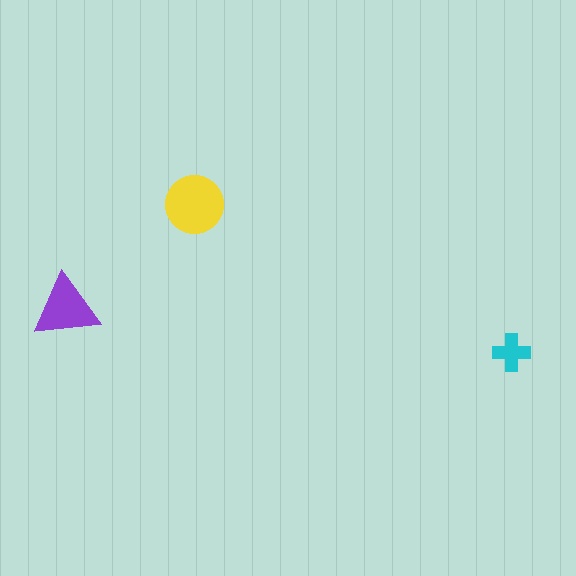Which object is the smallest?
The cyan cross.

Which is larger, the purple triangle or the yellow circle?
The yellow circle.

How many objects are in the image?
There are 3 objects in the image.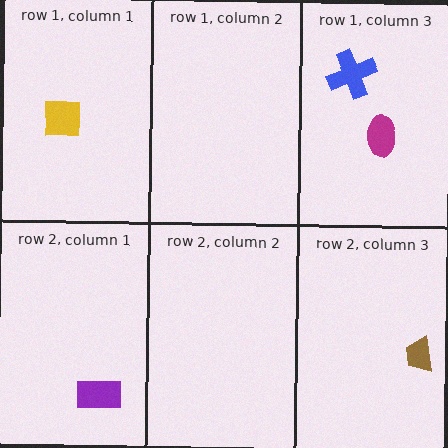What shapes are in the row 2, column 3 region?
The brown trapezoid.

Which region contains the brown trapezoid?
The row 2, column 3 region.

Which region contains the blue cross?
The row 1, column 3 region.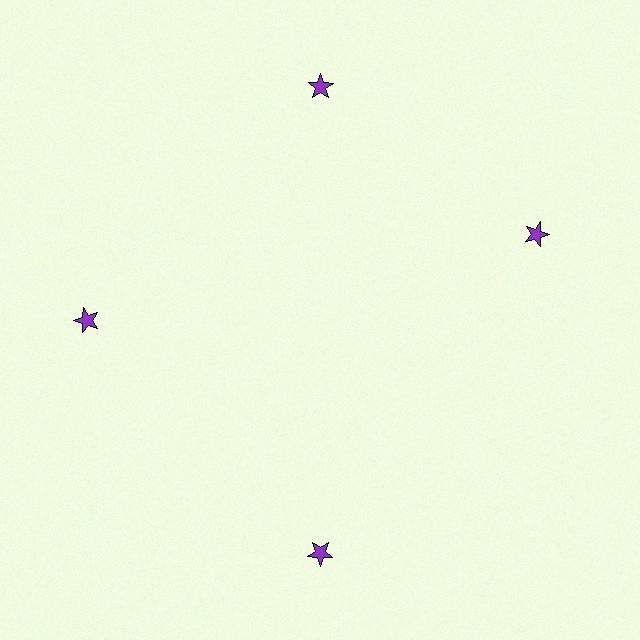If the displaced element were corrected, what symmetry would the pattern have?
It would have 4-fold rotational symmetry — the pattern would map onto itself every 90 degrees.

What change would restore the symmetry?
The symmetry would be restored by rotating it back into even spacing with its neighbors so that all 4 stars sit at equal angles and equal distance from the center.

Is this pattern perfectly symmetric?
No. The 4 purple stars are arranged in a ring, but one element near the 3 o'clock position is rotated out of alignment along the ring, breaking the 4-fold rotational symmetry.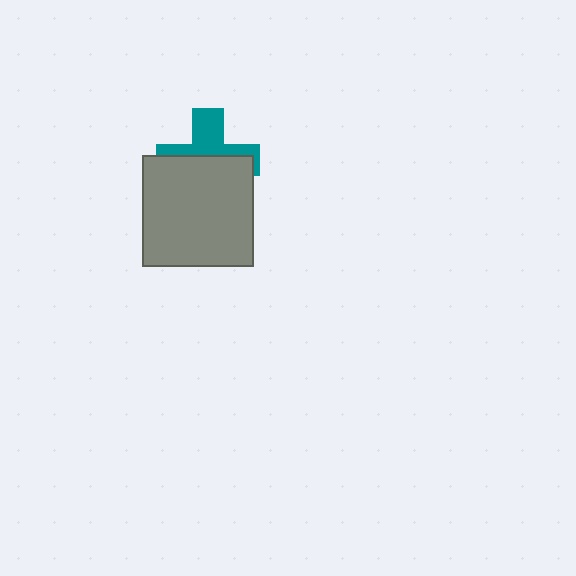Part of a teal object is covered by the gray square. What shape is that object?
It is a cross.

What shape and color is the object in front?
The object in front is a gray square.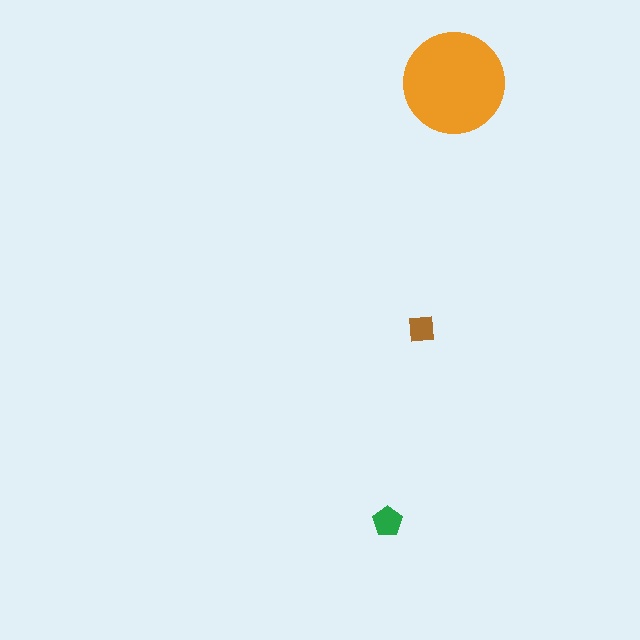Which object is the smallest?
The brown square.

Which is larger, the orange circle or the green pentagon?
The orange circle.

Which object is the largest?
The orange circle.